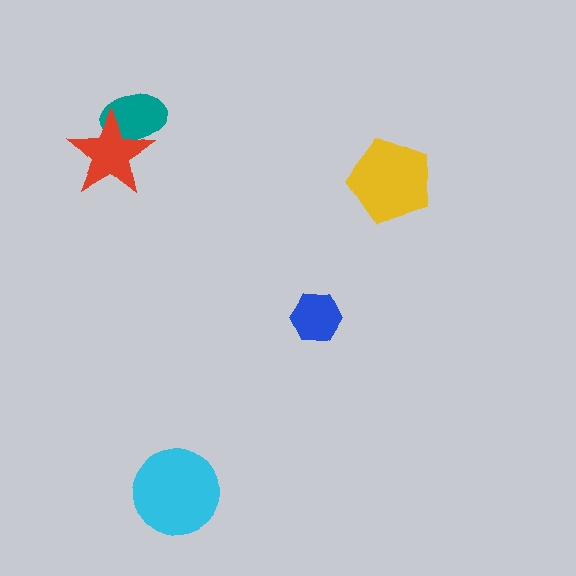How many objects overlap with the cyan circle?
0 objects overlap with the cyan circle.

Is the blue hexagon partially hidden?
No, no other shape covers it.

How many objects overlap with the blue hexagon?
0 objects overlap with the blue hexagon.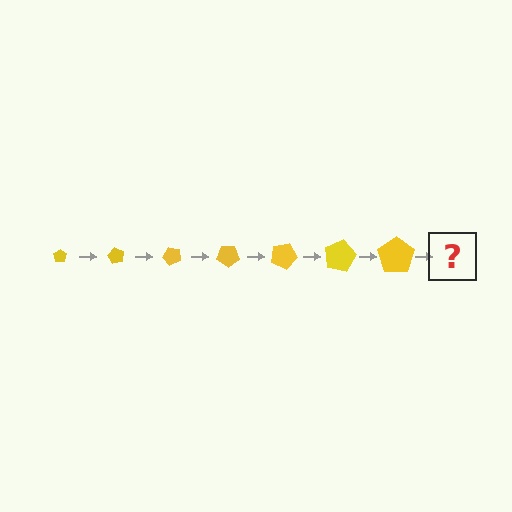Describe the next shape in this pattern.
It should be a pentagon, larger than the previous one and rotated 420 degrees from the start.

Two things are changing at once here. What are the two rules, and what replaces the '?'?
The two rules are that the pentagon grows larger each step and it rotates 60 degrees each step. The '?' should be a pentagon, larger than the previous one and rotated 420 degrees from the start.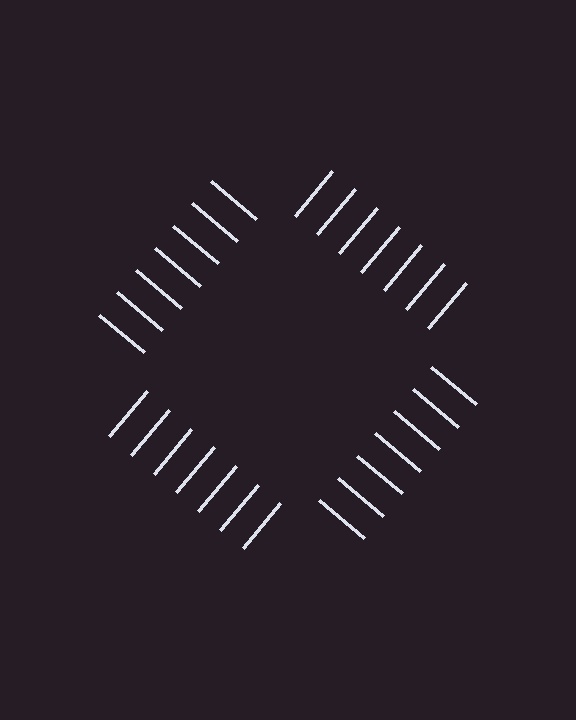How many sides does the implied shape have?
4 sides — the line-ends trace a square.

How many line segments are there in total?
28 — 7 along each of the 4 edges.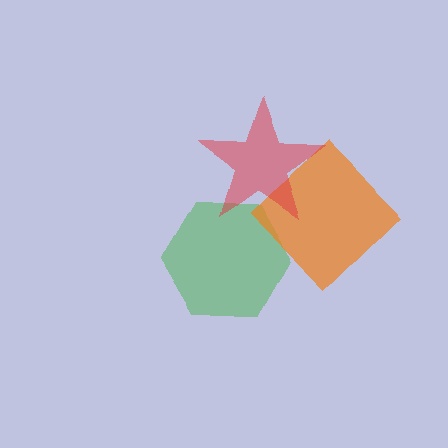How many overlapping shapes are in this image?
There are 3 overlapping shapes in the image.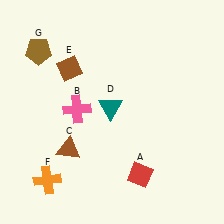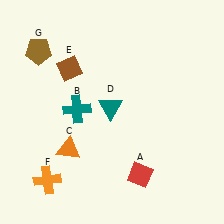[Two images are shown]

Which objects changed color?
B changed from pink to teal. C changed from brown to orange.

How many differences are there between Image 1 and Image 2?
There are 2 differences between the two images.